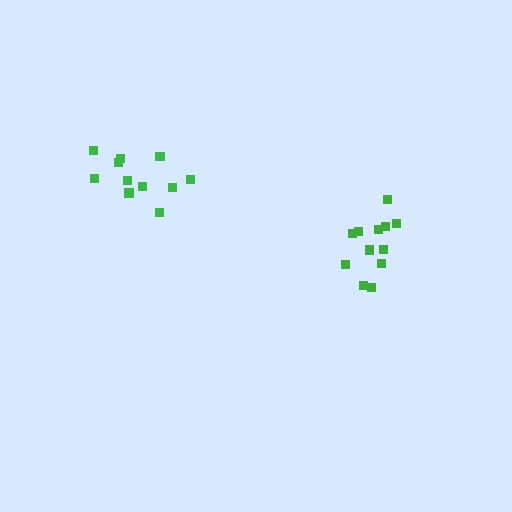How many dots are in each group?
Group 1: 12 dots, Group 2: 11 dots (23 total).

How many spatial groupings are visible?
There are 2 spatial groupings.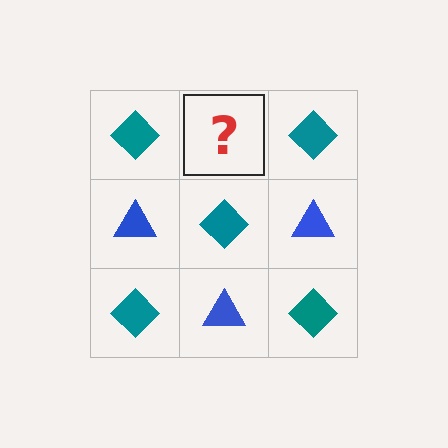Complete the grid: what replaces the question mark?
The question mark should be replaced with a blue triangle.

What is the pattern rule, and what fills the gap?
The rule is that it alternates teal diamond and blue triangle in a checkerboard pattern. The gap should be filled with a blue triangle.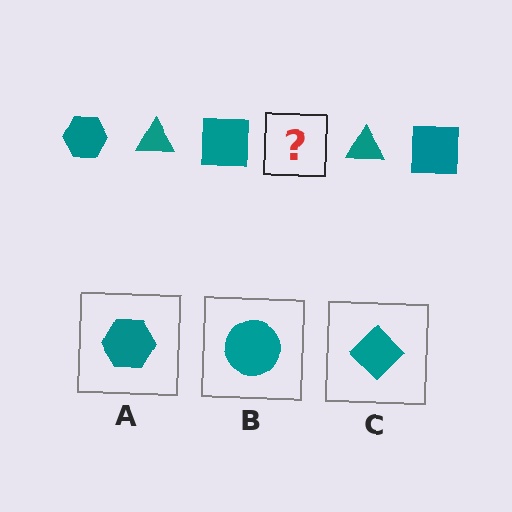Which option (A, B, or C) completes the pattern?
A.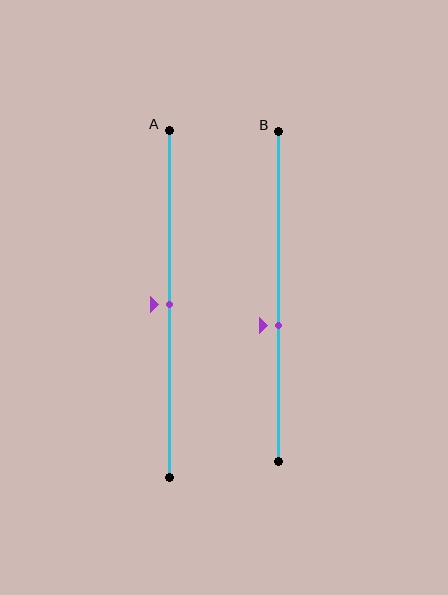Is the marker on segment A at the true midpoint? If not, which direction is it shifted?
Yes, the marker on segment A is at the true midpoint.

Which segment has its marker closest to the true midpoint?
Segment A has its marker closest to the true midpoint.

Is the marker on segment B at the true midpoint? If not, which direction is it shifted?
No, the marker on segment B is shifted downward by about 9% of the segment length.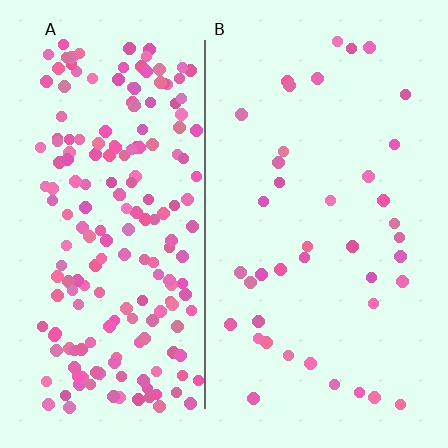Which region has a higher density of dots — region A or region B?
A (the left).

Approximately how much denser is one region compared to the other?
Approximately 5.0× — region A over region B.